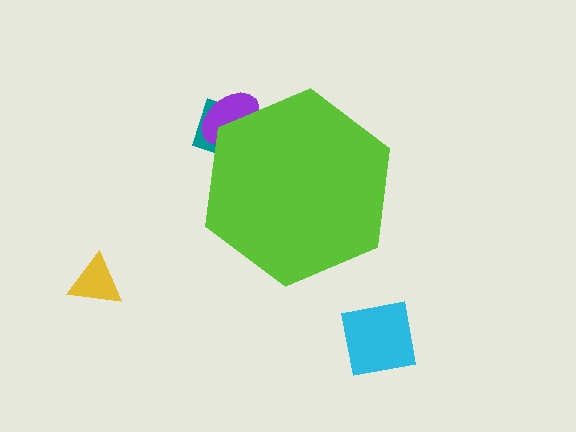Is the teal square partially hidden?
Yes, the teal square is partially hidden behind the lime hexagon.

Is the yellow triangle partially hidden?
No, the yellow triangle is fully visible.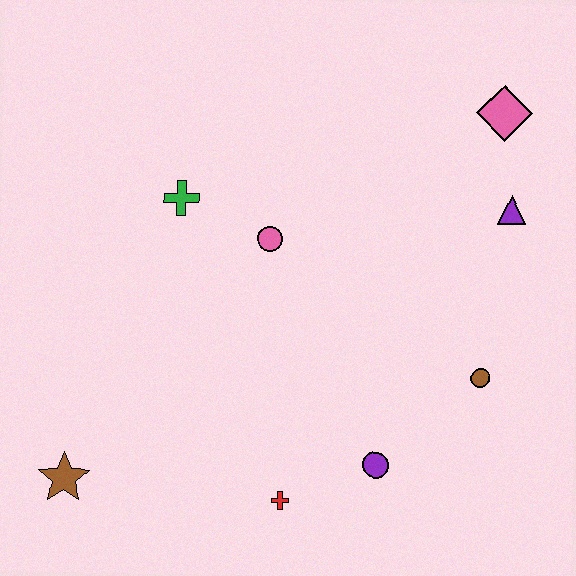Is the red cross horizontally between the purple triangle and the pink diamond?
No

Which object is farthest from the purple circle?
The pink diamond is farthest from the purple circle.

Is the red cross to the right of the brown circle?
No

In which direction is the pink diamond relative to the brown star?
The pink diamond is to the right of the brown star.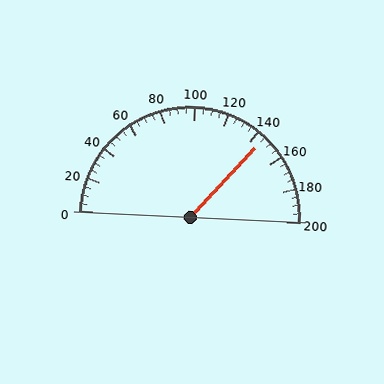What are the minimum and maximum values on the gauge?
The gauge ranges from 0 to 200.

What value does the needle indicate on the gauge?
The needle indicates approximately 145.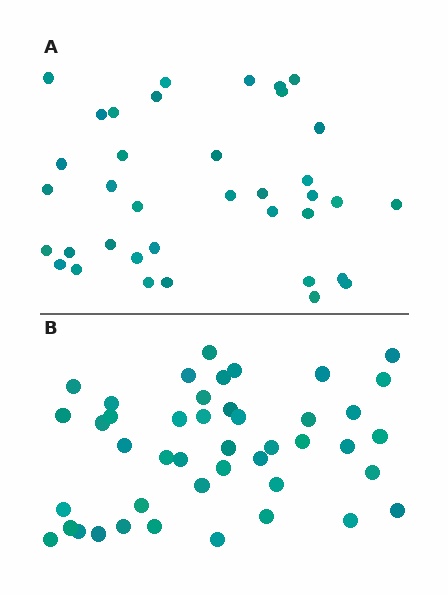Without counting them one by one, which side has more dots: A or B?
Region B (the bottom region) has more dots.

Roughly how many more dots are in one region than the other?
Region B has roughly 8 or so more dots than region A.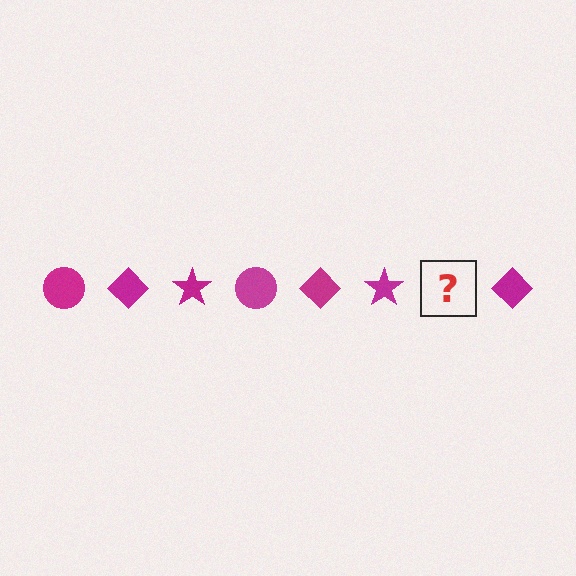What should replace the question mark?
The question mark should be replaced with a magenta circle.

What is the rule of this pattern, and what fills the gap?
The rule is that the pattern cycles through circle, diamond, star shapes in magenta. The gap should be filled with a magenta circle.